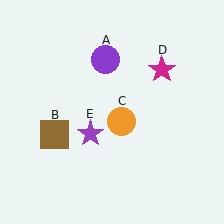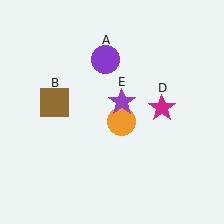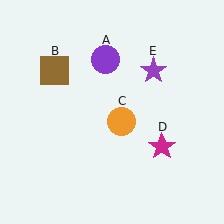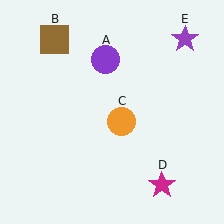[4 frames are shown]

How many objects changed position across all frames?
3 objects changed position: brown square (object B), magenta star (object D), purple star (object E).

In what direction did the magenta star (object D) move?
The magenta star (object D) moved down.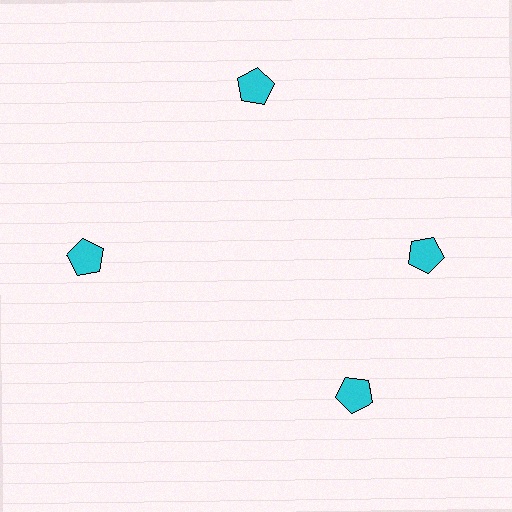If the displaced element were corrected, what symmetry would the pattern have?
It would have 4-fold rotational symmetry — the pattern would map onto itself every 90 degrees.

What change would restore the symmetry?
The symmetry would be restored by rotating it back into even spacing with its neighbors so that all 4 pentagons sit at equal angles and equal distance from the center.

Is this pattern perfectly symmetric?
No. The 4 cyan pentagons are arranged in a ring, but one element near the 6 o'clock position is rotated out of alignment along the ring, breaking the 4-fold rotational symmetry.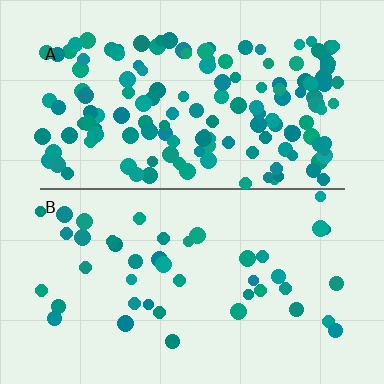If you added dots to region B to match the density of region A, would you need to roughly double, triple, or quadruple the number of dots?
Approximately triple.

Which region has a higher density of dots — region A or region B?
A (the top).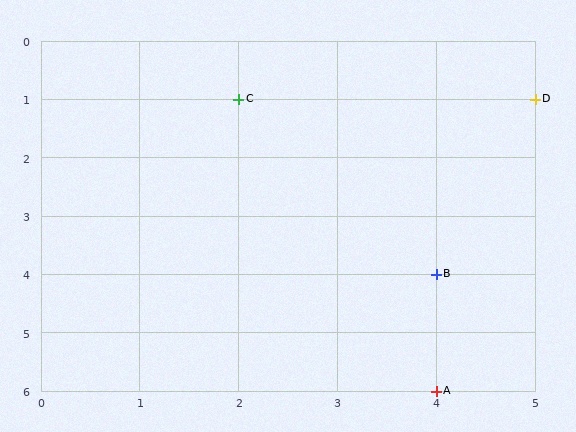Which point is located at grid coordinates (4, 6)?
Point A is at (4, 6).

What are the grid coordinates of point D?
Point D is at grid coordinates (5, 1).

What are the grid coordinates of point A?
Point A is at grid coordinates (4, 6).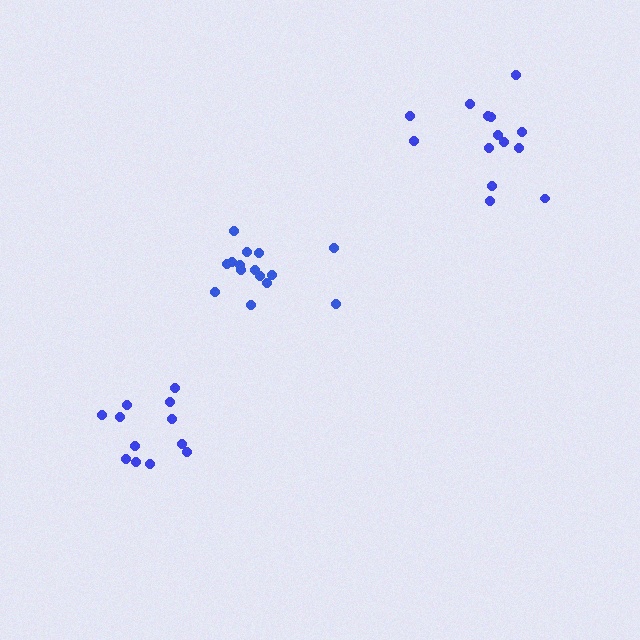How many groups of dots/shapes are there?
There are 3 groups.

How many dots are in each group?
Group 1: 15 dots, Group 2: 14 dots, Group 3: 12 dots (41 total).